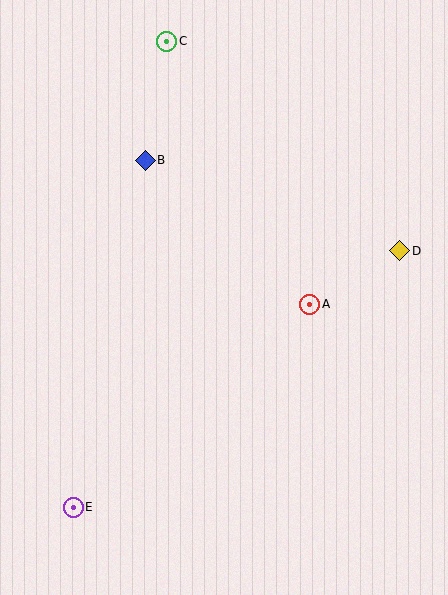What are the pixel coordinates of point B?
Point B is at (145, 160).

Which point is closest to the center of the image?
Point A at (310, 304) is closest to the center.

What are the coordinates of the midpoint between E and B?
The midpoint between E and B is at (109, 334).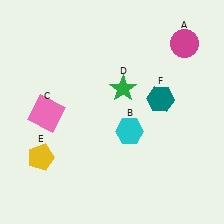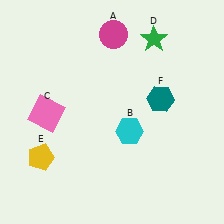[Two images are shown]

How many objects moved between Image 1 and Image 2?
2 objects moved between the two images.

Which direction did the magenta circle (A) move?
The magenta circle (A) moved left.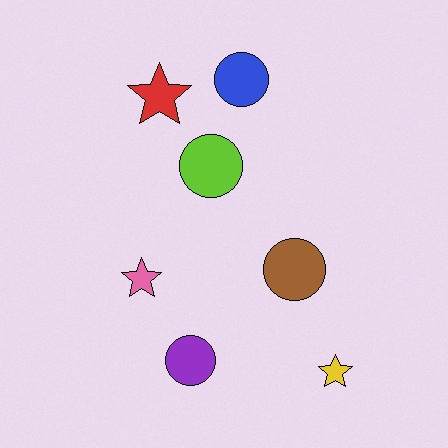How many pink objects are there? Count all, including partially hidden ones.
There is 1 pink object.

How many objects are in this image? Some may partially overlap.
There are 7 objects.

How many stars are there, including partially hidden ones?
There are 3 stars.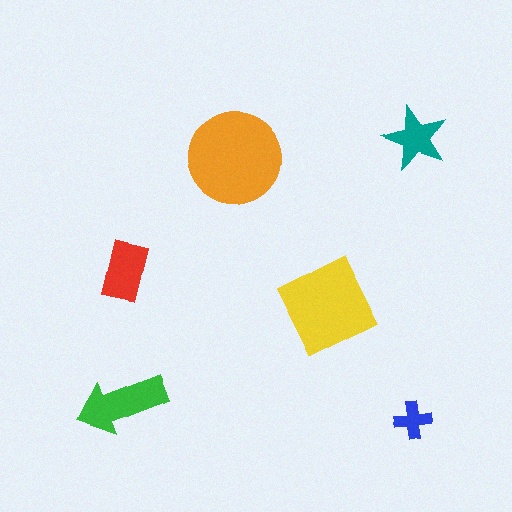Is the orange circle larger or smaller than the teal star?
Larger.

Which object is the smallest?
The blue cross.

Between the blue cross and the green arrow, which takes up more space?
The green arrow.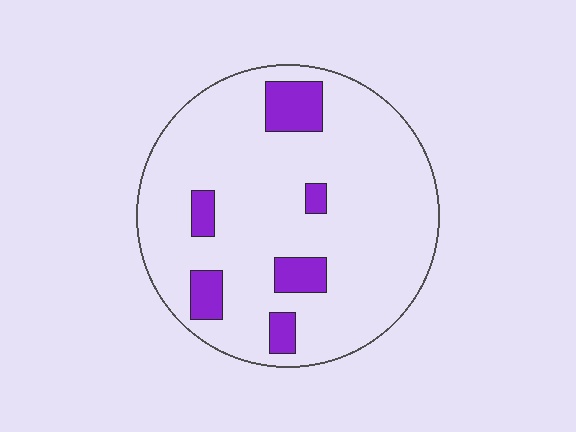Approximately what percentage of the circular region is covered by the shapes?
Approximately 15%.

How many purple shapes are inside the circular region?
6.